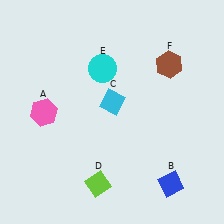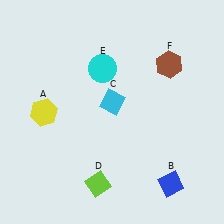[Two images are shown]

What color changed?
The hexagon (A) changed from pink in Image 1 to yellow in Image 2.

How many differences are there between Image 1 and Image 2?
There is 1 difference between the two images.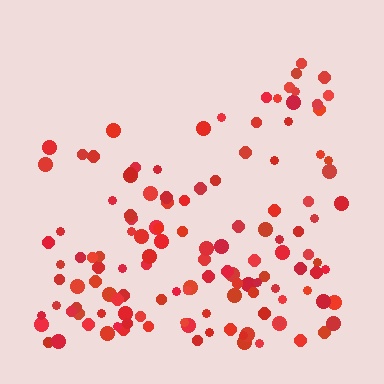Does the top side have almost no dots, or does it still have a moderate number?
Still a moderate number, just noticeably fewer than the bottom.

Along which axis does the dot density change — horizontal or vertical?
Vertical.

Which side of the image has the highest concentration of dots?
The bottom.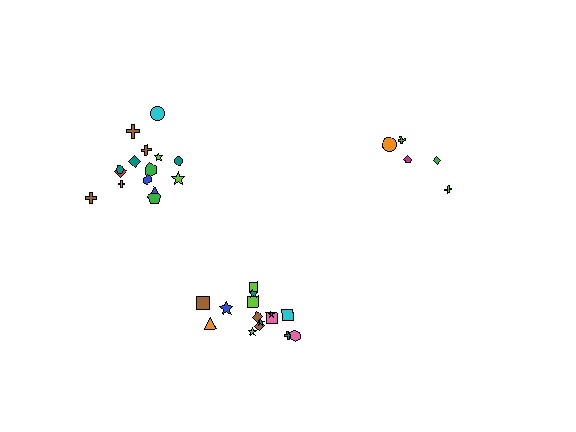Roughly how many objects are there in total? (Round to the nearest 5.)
Roughly 35 objects in total.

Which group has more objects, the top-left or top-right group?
The top-left group.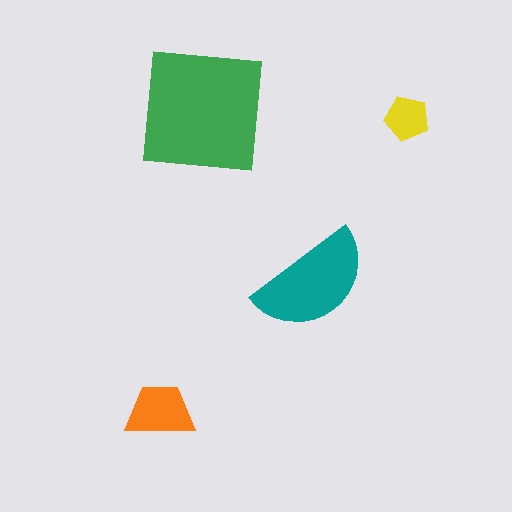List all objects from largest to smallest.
The green square, the teal semicircle, the orange trapezoid, the yellow pentagon.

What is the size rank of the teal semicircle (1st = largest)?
2nd.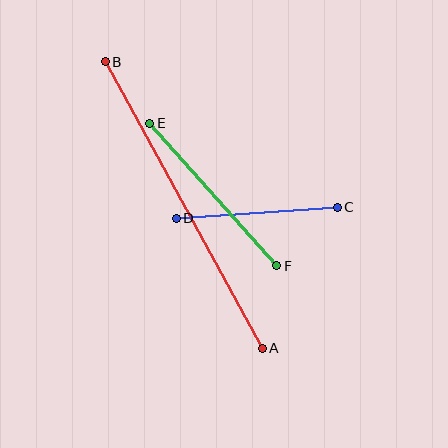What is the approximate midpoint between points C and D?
The midpoint is at approximately (257, 213) pixels.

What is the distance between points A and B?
The distance is approximately 327 pixels.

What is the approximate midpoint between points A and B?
The midpoint is at approximately (184, 205) pixels.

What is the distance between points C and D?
The distance is approximately 161 pixels.